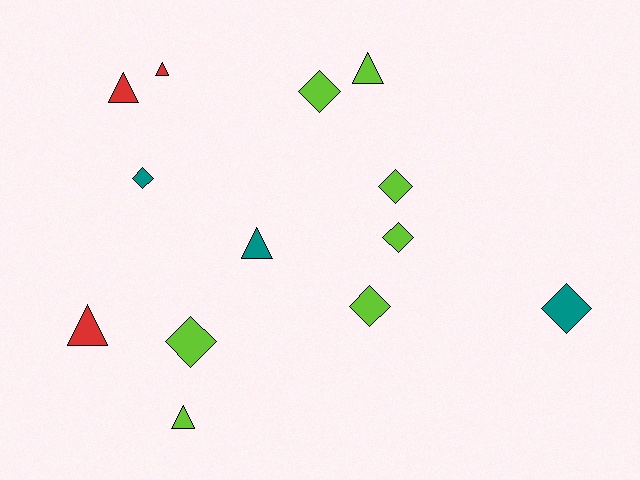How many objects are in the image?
There are 13 objects.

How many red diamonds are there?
There are no red diamonds.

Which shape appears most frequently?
Diamond, with 7 objects.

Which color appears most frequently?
Lime, with 7 objects.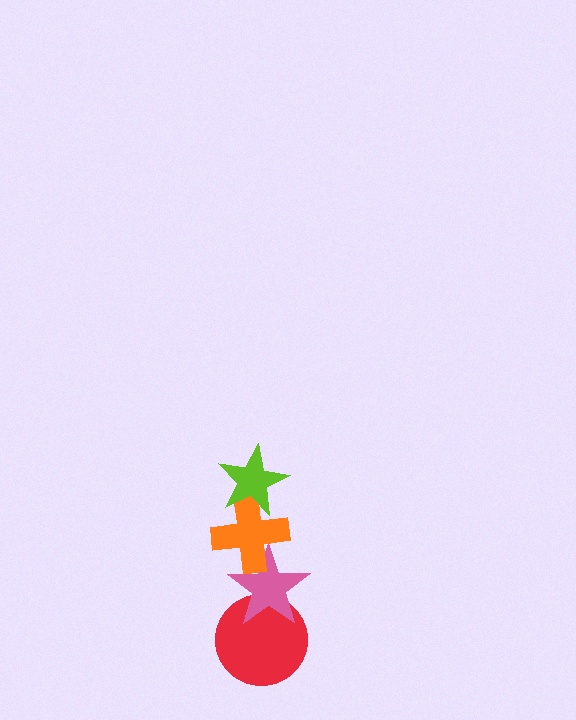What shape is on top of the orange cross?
The lime star is on top of the orange cross.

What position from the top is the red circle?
The red circle is 4th from the top.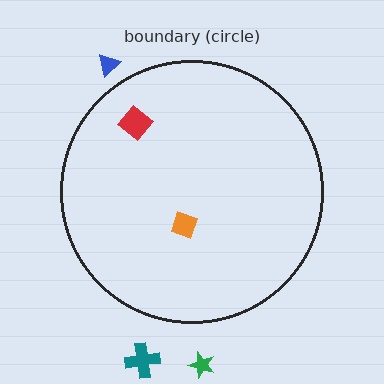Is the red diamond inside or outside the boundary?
Inside.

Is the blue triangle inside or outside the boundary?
Outside.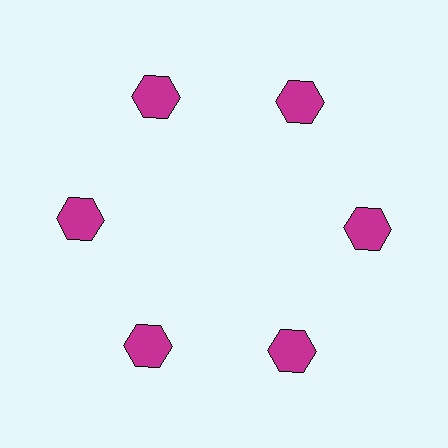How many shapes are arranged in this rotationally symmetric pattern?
There are 6 shapes, arranged in 6 groups of 1.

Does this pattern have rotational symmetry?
Yes, this pattern has 6-fold rotational symmetry. It looks the same after rotating 60 degrees around the center.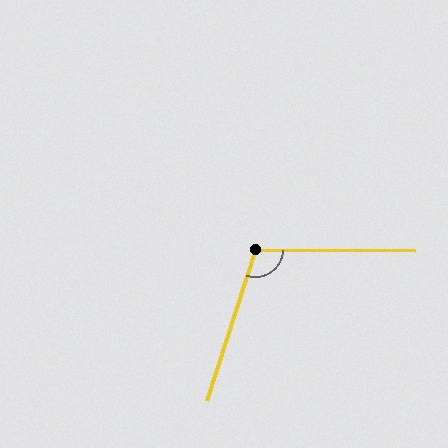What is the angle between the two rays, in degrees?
Approximately 107 degrees.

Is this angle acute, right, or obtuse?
It is obtuse.